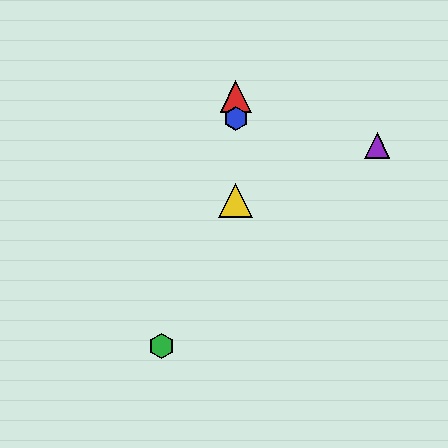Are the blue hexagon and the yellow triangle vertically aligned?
Yes, both are at x≈236.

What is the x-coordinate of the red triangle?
The red triangle is at x≈236.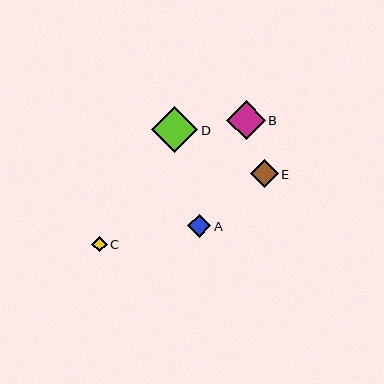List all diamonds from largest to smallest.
From largest to smallest: D, B, E, A, C.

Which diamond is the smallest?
Diamond C is the smallest with a size of approximately 16 pixels.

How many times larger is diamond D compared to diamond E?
Diamond D is approximately 1.7 times the size of diamond E.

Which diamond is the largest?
Diamond D is the largest with a size of approximately 47 pixels.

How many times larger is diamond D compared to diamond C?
Diamond D is approximately 2.9 times the size of diamond C.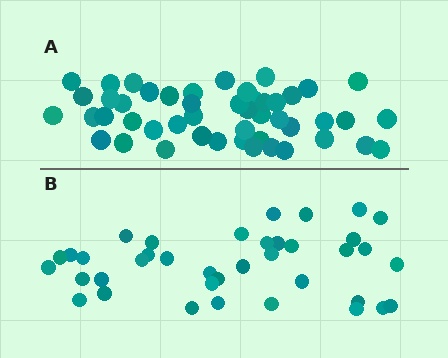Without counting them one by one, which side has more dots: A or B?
Region A (the top region) has more dots.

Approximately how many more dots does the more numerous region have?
Region A has roughly 10 or so more dots than region B.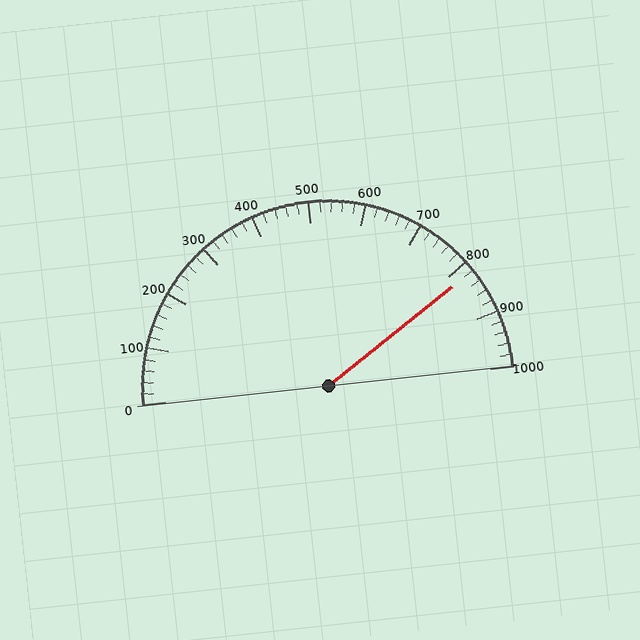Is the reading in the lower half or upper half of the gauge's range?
The reading is in the upper half of the range (0 to 1000).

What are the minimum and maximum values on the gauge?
The gauge ranges from 0 to 1000.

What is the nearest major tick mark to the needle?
The nearest major tick mark is 800.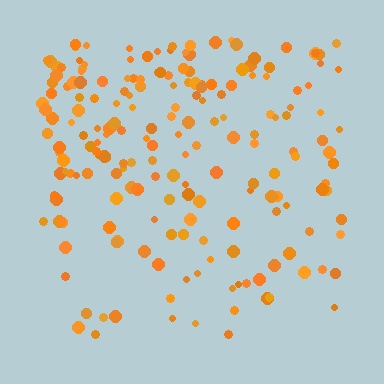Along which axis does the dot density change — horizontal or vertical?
Vertical.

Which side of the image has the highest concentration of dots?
The top.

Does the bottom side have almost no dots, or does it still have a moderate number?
Still a moderate number, just noticeably fewer than the top.